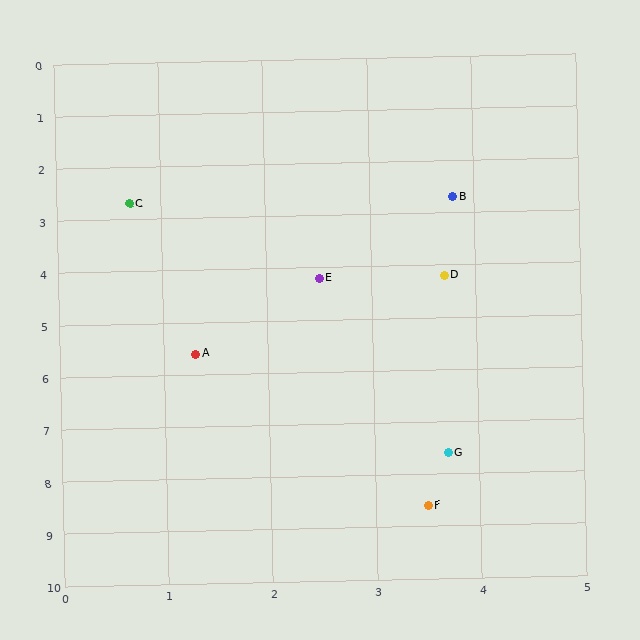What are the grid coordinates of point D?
Point D is at approximately (3.7, 4.2).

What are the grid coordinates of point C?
Point C is at approximately (0.7, 2.7).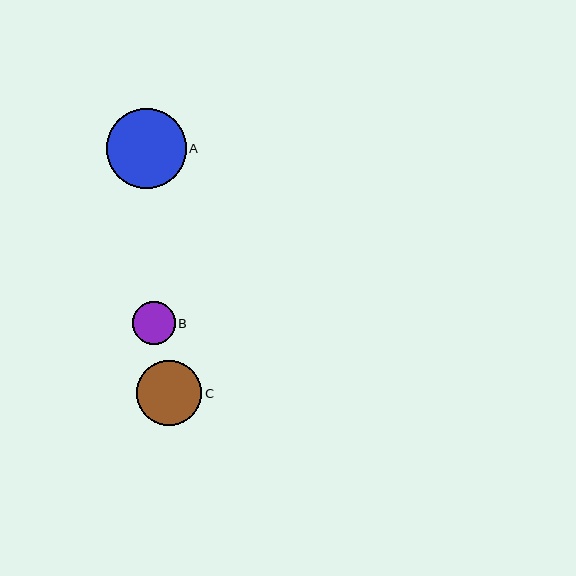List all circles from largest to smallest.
From largest to smallest: A, C, B.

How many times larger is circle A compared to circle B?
Circle A is approximately 1.9 times the size of circle B.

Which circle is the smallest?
Circle B is the smallest with a size of approximately 43 pixels.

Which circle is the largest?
Circle A is the largest with a size of approximately 80 pixels.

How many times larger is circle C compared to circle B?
Circle C is approximately 1.5 times the size of circle B.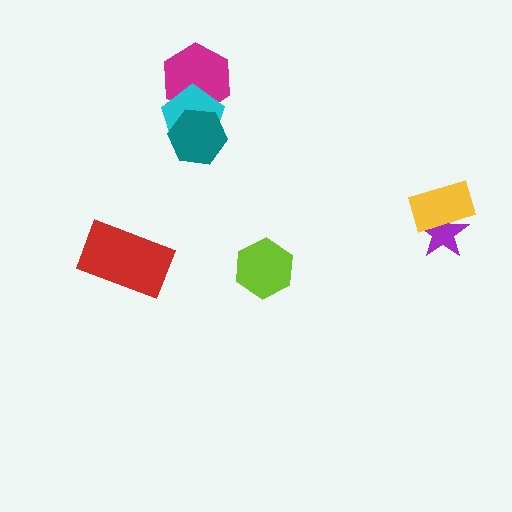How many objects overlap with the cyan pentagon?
2 objects overlap with the cyan pentagon.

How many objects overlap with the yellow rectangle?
1 object overlaps with the yellow rectangle.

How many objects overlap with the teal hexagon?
2 objects overlap with the teal hexagon.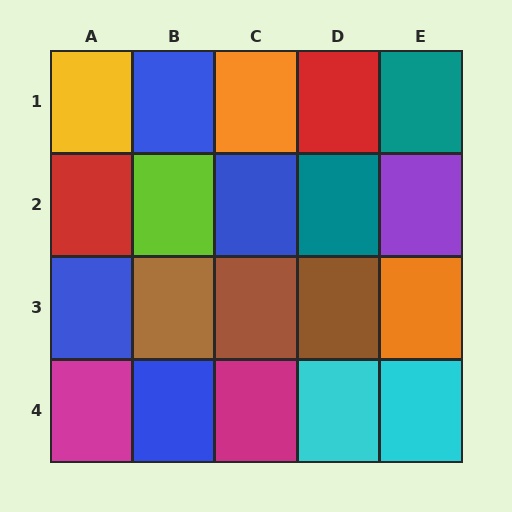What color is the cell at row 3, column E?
Orange.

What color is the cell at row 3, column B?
Brown.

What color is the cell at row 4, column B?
Blue.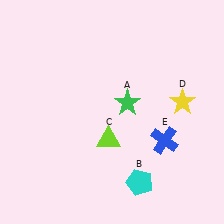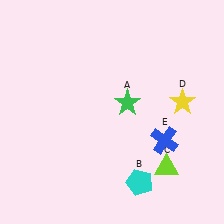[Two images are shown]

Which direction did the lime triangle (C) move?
The lime triangle (C) moved right.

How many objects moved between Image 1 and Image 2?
1 object moved between the two images.